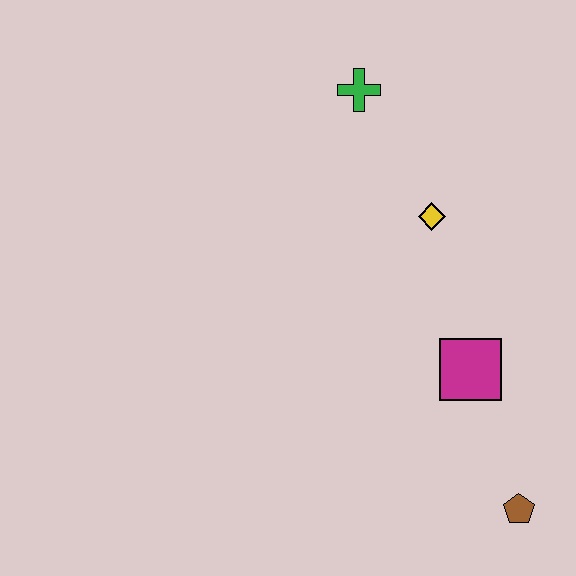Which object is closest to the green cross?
The yellow diamond is closest to the green cross.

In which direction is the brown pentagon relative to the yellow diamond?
The brown pentagon is below the yellow diamond.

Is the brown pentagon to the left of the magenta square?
No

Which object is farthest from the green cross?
The brown pentagon is farthest from the green cross.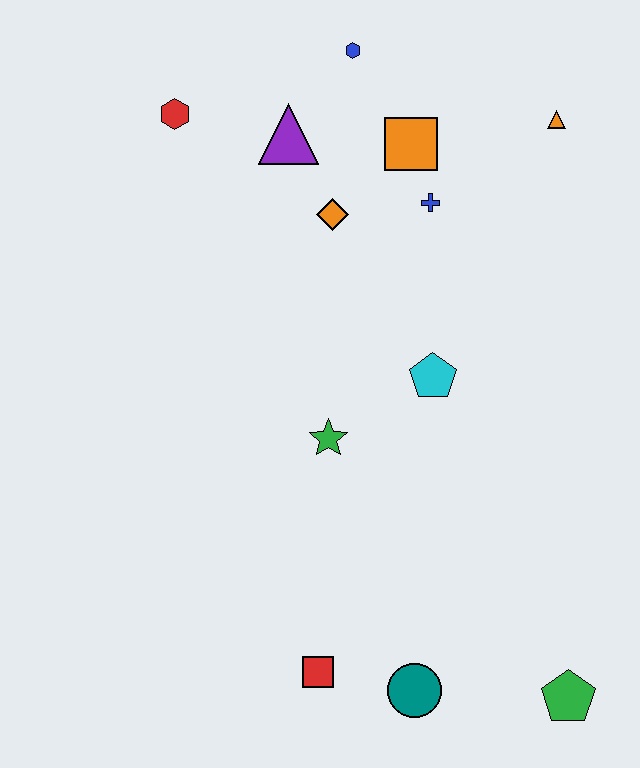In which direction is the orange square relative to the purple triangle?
The orange square is to the right of the purple triangle.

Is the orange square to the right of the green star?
Yes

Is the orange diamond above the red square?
Yes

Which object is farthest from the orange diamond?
The green pentagon is farthest from the orange diamond.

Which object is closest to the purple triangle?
The orange diamond is closest to the purple triangle.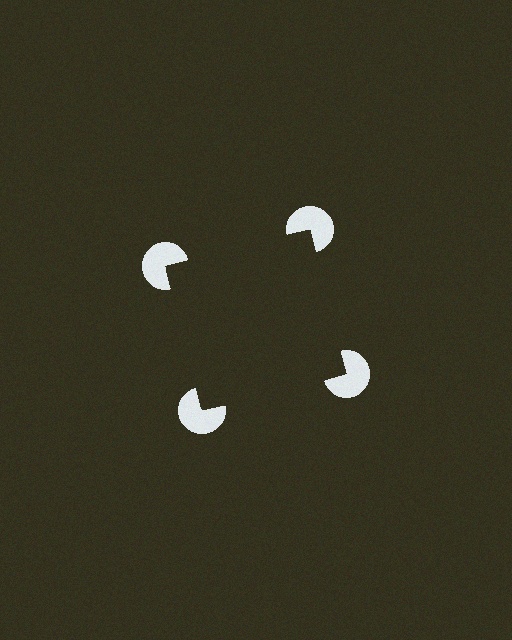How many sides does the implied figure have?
4 sides.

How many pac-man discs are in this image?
There are 4 — one at each vertex of the illusory square.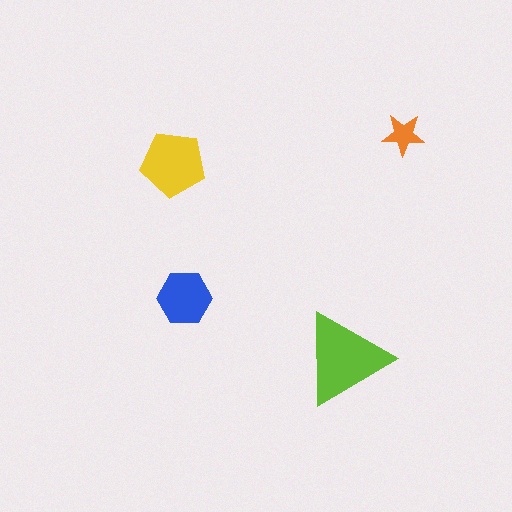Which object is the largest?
The lime triangle.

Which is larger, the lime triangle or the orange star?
The lime triangle.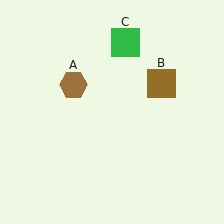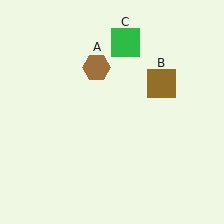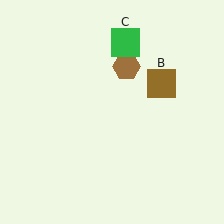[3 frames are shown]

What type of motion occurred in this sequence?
The brown hexagon (object A) rotated clockwise around the center of the scene.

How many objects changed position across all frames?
1 object changed position: brown hexagon (object A).